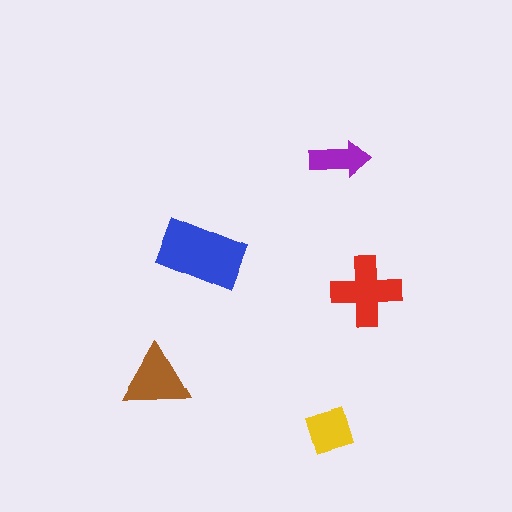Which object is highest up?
The purple arrow is topmost.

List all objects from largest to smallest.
The blue rectangle, the red cross, the brown triangle, the yellow diamond, the purple arrow.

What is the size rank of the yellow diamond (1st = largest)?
4th.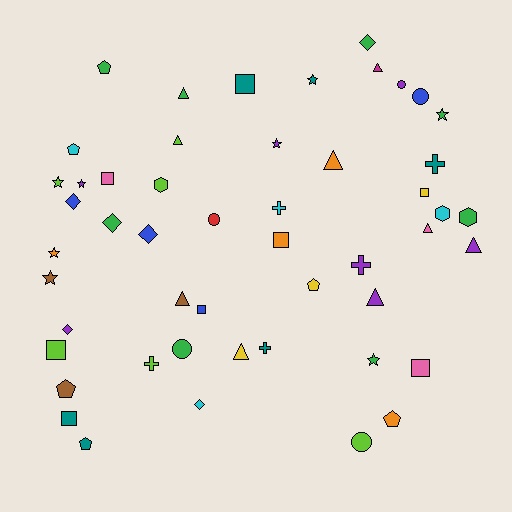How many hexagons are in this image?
There are 3 hexagons.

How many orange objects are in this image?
There are 4 orange objects.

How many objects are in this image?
There are 50 objects.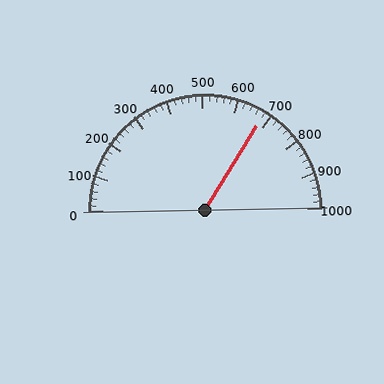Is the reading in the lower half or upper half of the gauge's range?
The reading is in the upper half of the range (0 to 1000).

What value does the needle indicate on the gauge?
The needle indicates approximately 680.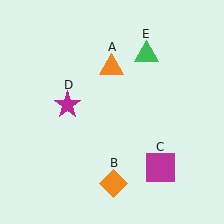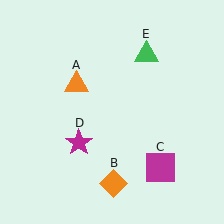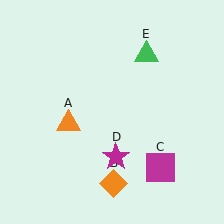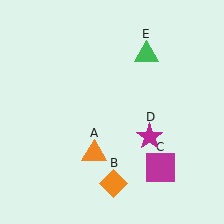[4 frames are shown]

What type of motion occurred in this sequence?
The orange triangle (object A), magenta star (object D) rotated counterclockwise around the center of the scene.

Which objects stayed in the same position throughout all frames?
Orange diamond (object B) and magenta square (object C) and green triangle (object E) remained stationary.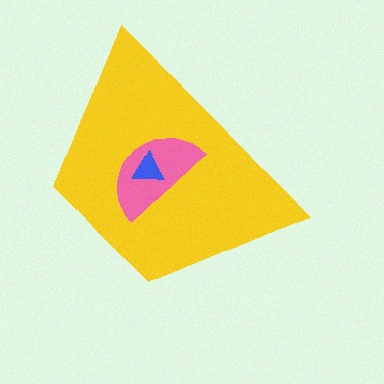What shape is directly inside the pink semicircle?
The blue triangle.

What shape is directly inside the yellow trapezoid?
The pink semicircle.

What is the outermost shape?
The yellow trapezoid.